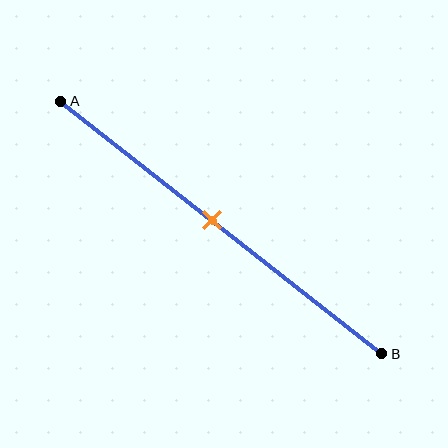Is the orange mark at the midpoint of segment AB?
Yes, the mark is approximately at the midpoint.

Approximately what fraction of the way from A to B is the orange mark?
The orange mark is approximately 45% of the way from A to B.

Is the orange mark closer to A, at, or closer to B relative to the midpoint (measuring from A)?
The orange mark is approximately at the midpoint of segment AB.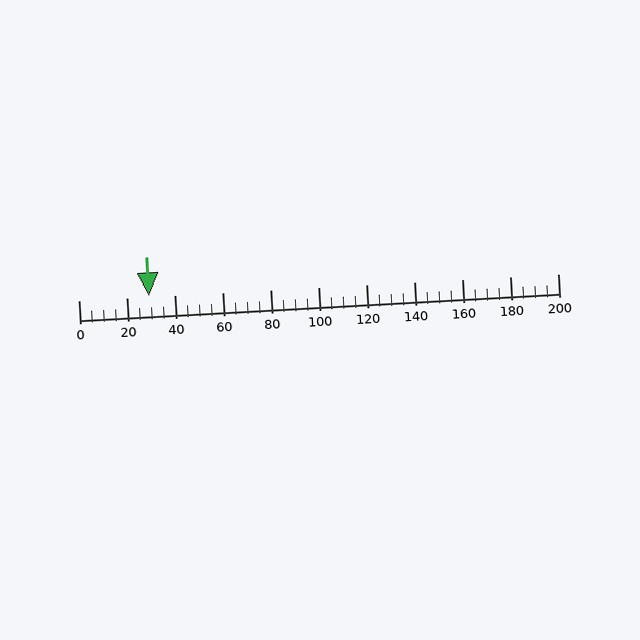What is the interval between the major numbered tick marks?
The major tick marks are spaced 20 units apart.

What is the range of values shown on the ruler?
The ruler shows values from 0 to 200.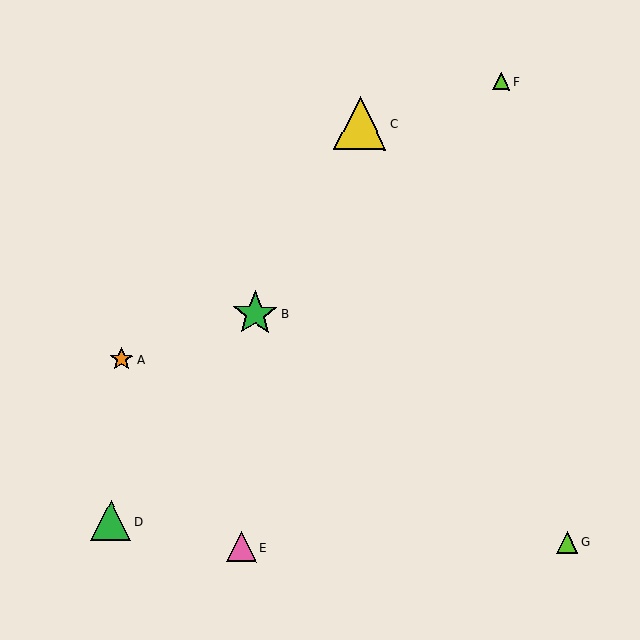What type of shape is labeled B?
Shape B is a green star.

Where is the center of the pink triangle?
The center of the pink triangle is at (241, 547).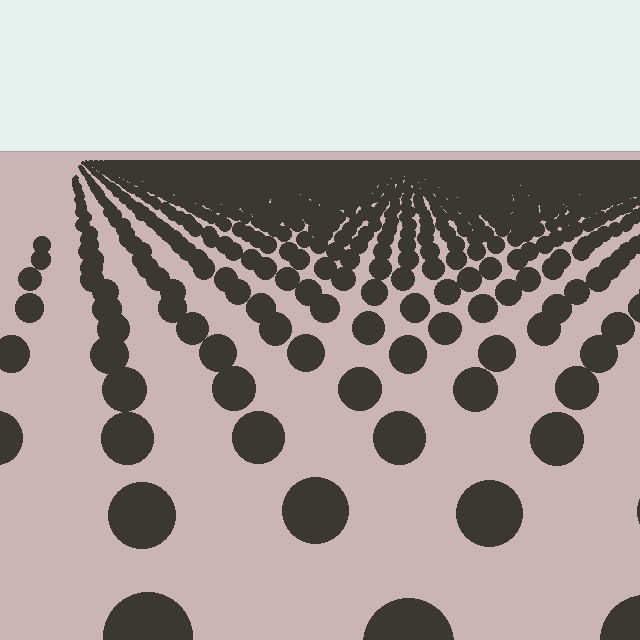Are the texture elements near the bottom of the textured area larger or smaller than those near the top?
Larger. Near the bottom, elements are closer to the viewer and appear at a bigger on-screen size.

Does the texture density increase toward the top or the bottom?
Density increases toward the top.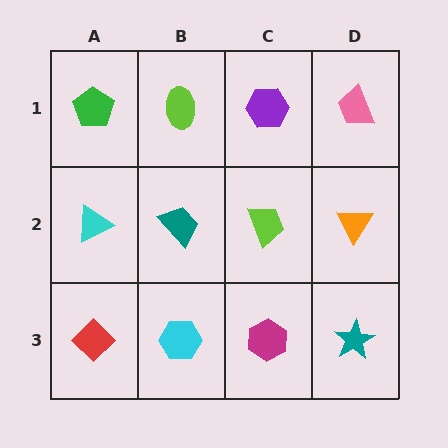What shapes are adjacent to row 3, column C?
A lime trapezoid (row 2, column C), a cyan hexagon (row 3, column B), a teal star (row 3, column D).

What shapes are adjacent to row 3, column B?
A teal trapezoid (row 2, column B), a red diamond (row 3, column A), a magenta hexagon (row 3, column C).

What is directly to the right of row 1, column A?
A lime ellipse.